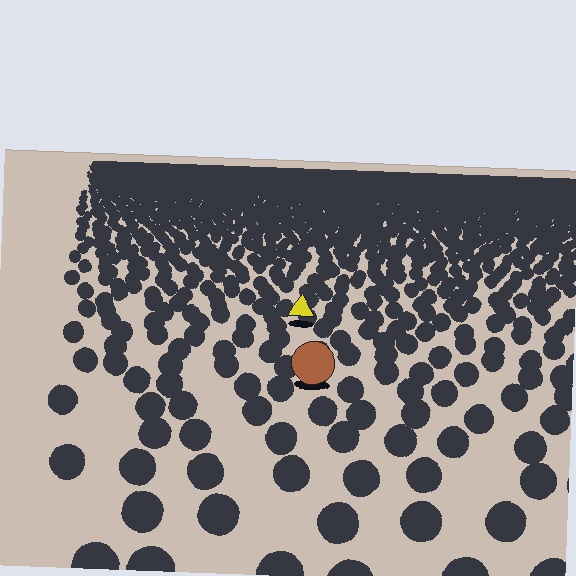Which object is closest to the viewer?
The brown circle is closest. The texture marks near it are larger and more spread out.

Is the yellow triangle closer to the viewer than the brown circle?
No. The brown circle is closer — you can tell from the texture gradient: the ground texture is coarser near it.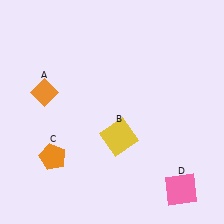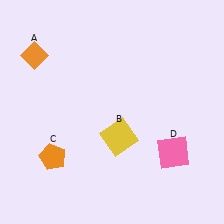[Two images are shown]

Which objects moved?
The objects that moved are: the orange diamond (A), the pink square (D).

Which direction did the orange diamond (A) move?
The orange diamond (A) moved up.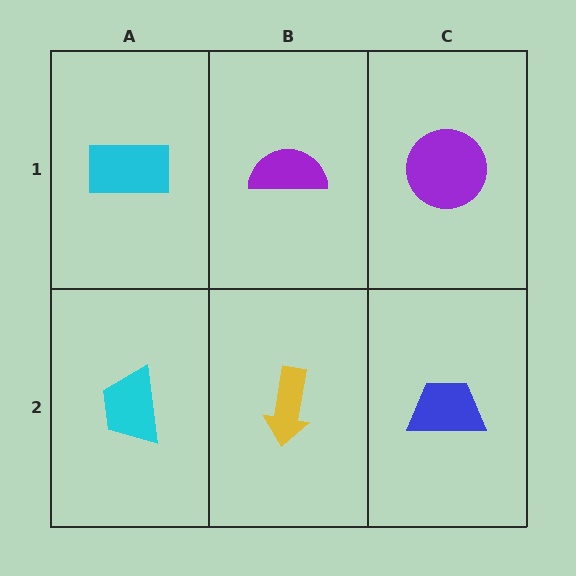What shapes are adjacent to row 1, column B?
A yellow arrow (row 2, column B), a cyan rectangle (row 1, column A), a purple circle (row 1, column C).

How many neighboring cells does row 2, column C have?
2.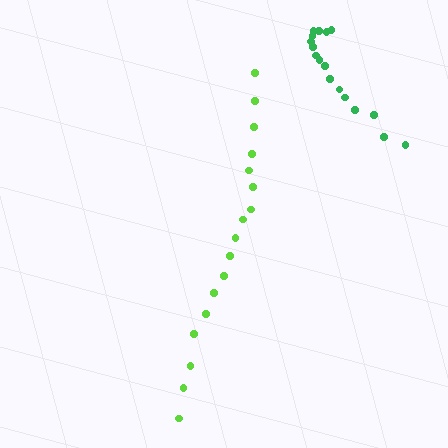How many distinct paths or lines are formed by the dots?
There are 2 distinct paths.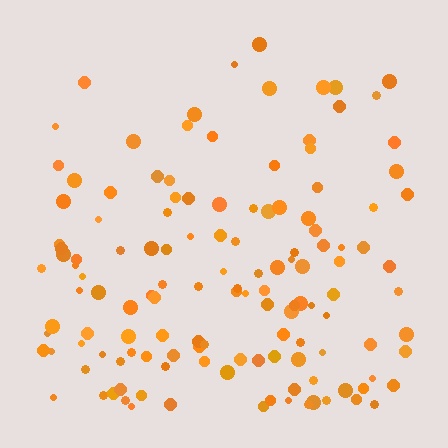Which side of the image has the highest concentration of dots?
The bottom.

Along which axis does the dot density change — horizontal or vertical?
Vertical.